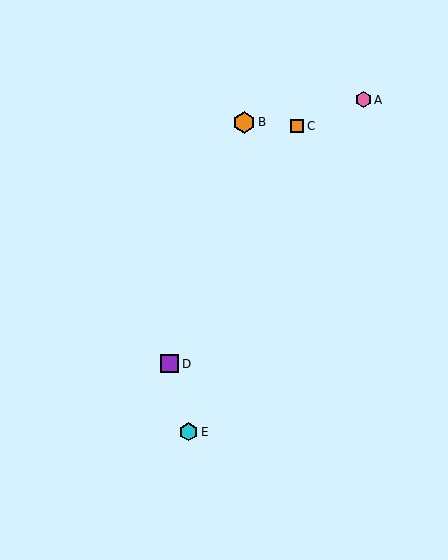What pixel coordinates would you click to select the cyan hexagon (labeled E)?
Click at (189, 432) to select the cyan hexagon E.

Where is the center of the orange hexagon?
The center of the orange hexagon is at (244, 122).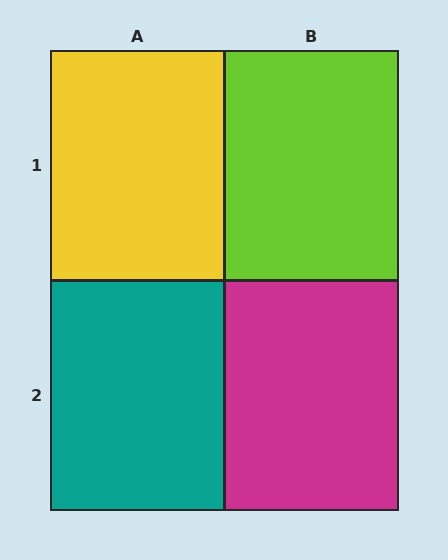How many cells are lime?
1 cell is lime.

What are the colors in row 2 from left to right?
Teal, magenta.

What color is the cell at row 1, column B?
Lime.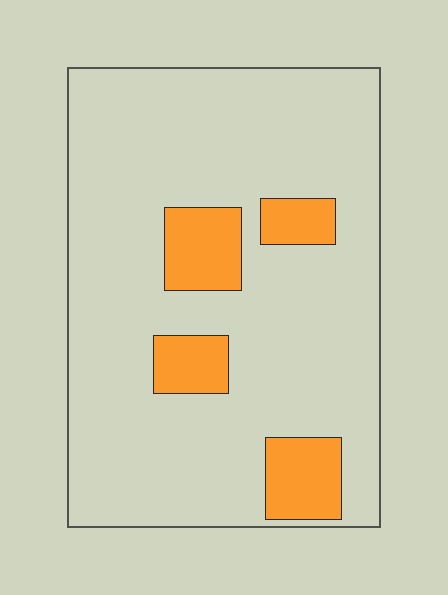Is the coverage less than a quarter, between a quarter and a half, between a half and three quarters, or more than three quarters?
Less than a quarter.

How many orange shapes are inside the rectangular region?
4.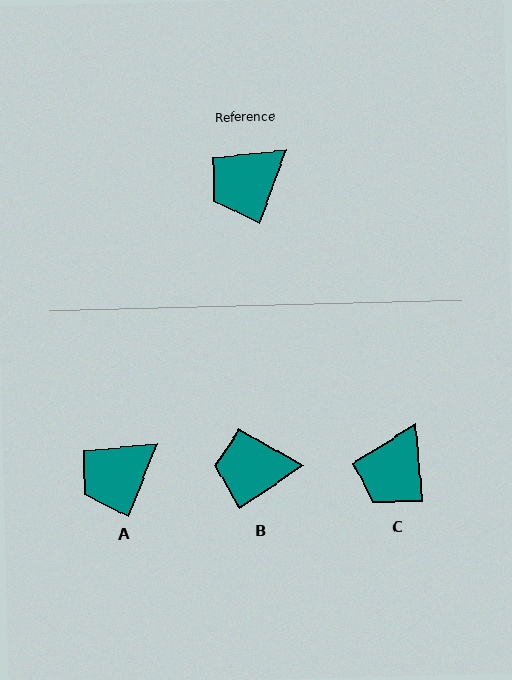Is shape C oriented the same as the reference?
No, it is off by about 26 degrees.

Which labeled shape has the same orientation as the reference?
A.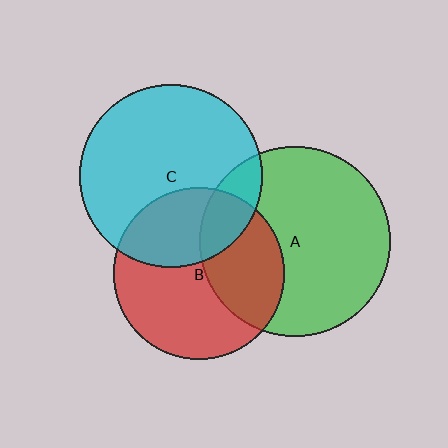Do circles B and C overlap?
Yes.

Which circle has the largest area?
Circle A (green).